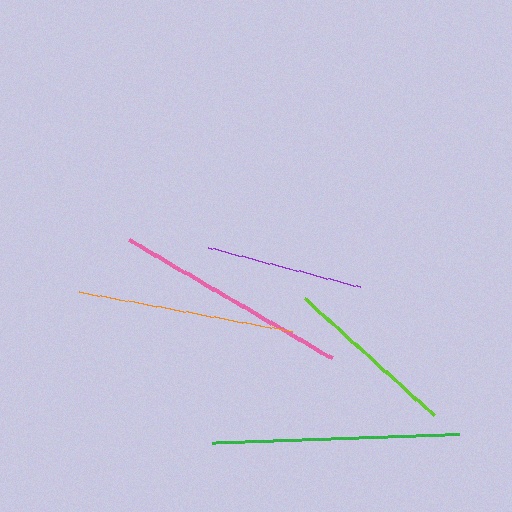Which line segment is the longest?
The green line is the longest at approximately 248 pixels.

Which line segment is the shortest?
The purple line is the shortest at approximately 157 pixels.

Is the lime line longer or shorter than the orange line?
The orange line is longer than the lime line.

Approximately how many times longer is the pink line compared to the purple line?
The pink line is approximately 1.5 times the length of the purple line.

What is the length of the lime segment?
The lime segment is approximately 174 pixels long.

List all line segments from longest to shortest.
From longest to shortest: green, pink, orange, lime, purple.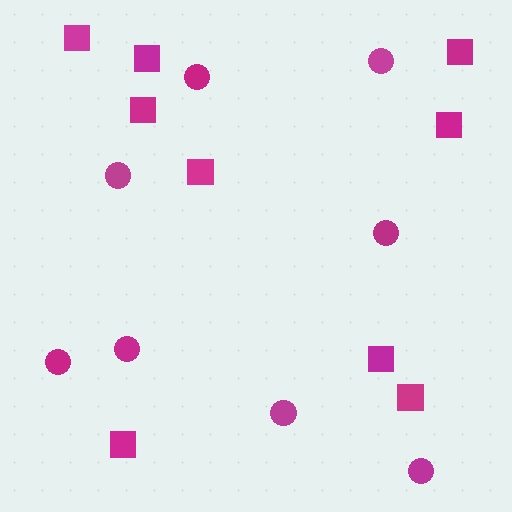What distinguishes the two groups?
There are 2 groups: one group of circles (8) and one group of squares (9).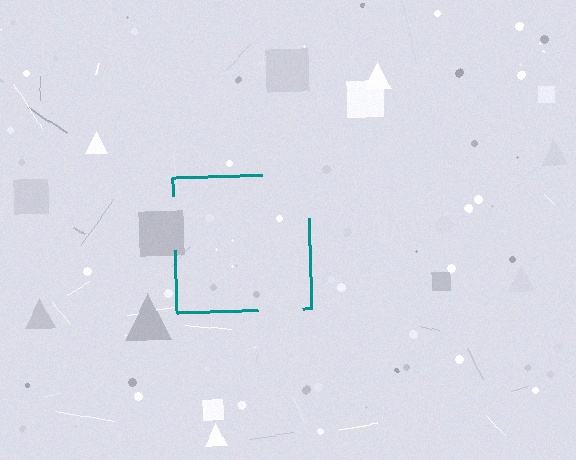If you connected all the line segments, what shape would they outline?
They would outline a square.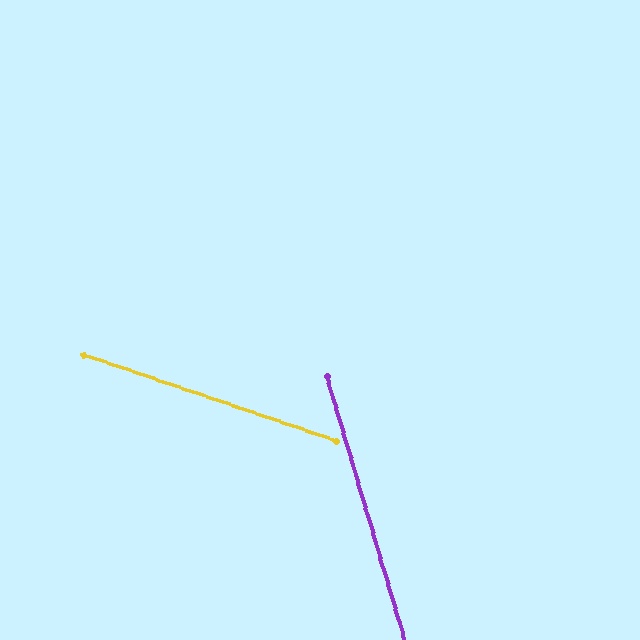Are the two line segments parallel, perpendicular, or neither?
Neither parallel nor perpendicular — they differ by about 55°.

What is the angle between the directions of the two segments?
Approximately 55 degrees.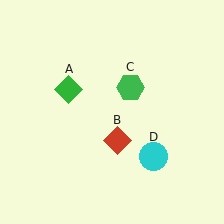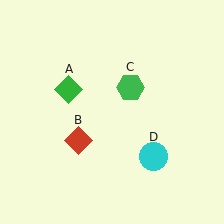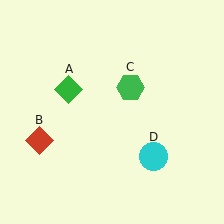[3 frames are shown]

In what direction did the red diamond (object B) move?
The red diamond (object B) moved left.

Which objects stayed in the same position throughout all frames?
Green diamond (object A) and green hexagon (object C) and cyan circle (object D) remained stationary.